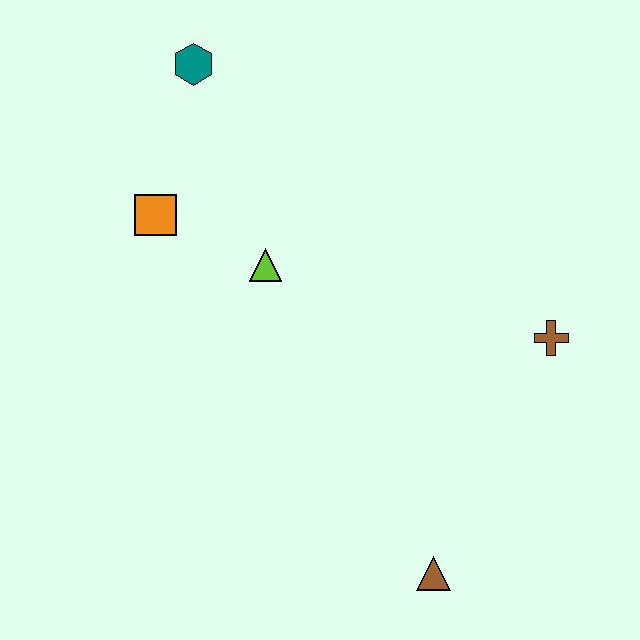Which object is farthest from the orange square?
The brown triangle is farthest from the orange square.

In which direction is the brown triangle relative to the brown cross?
The brown triangle is below the brown cross.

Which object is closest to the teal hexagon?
The orange square is closest to the teal hexagon.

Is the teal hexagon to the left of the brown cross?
Yes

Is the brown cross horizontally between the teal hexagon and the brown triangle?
No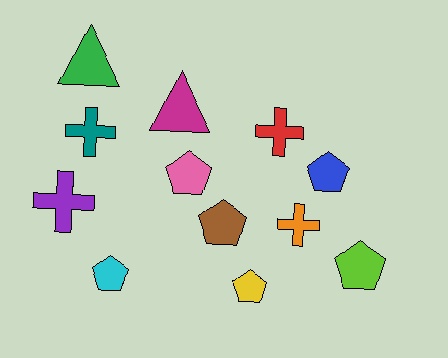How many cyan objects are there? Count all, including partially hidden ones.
There is 1 cyan object.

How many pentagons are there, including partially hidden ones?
There are 6 pentagons.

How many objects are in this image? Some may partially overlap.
There are 12 objects.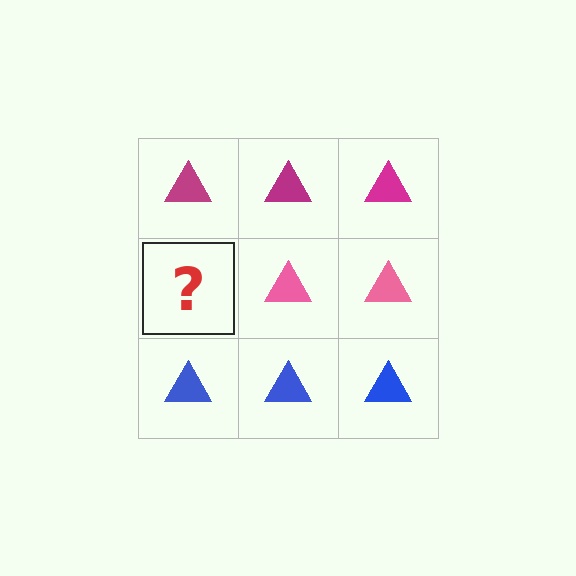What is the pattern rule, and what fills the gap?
The rule is that each row has a consistent color. The gap should be filled with a pink triangle.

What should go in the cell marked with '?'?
The missing cell should contain a pink triangle.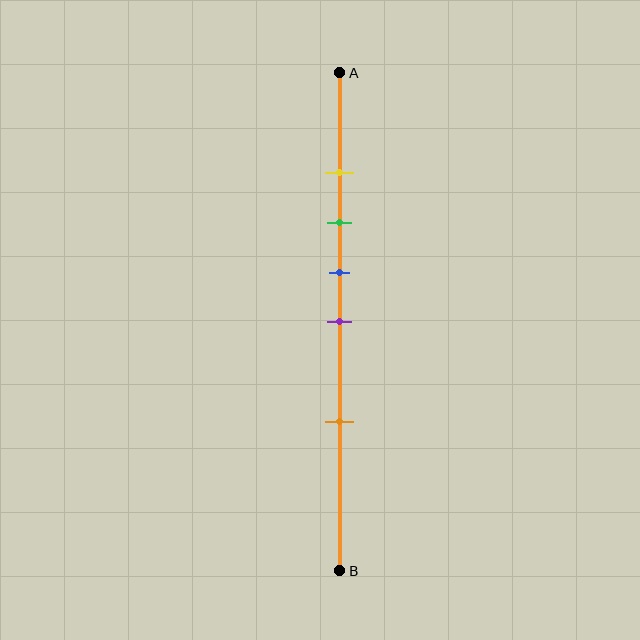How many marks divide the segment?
There are 5 marks dividing the segment.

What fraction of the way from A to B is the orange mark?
The orange mark is approximately 70% (0.7) of the way from A to B.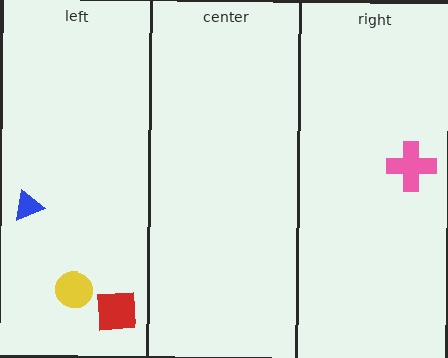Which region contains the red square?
The left region.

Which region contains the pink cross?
The right region.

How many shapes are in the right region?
1.